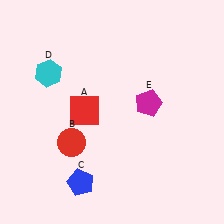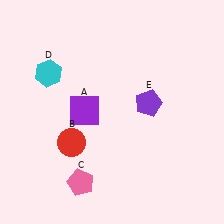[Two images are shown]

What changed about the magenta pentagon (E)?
In Image 1, E is magenta. In Image 2, it changed to purple.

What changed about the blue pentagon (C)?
In Image 1, C is blue. In Image 2, it changed to pink.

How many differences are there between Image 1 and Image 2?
There are 3 differences between the two images.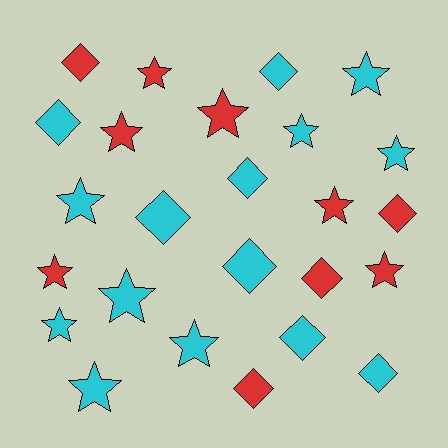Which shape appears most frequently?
Star, with 14 objects.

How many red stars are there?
There are 6 red stars.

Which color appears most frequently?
Cyan, with 15 objects.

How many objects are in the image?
There are 25 objects.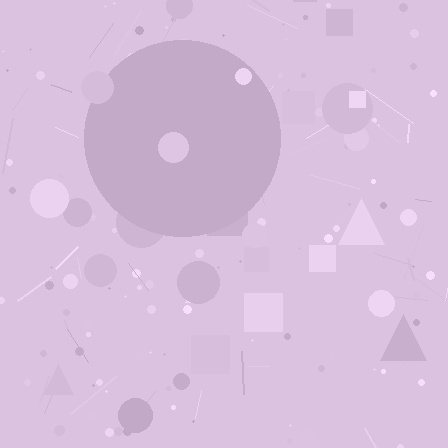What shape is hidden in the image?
A circle is hidden in the image.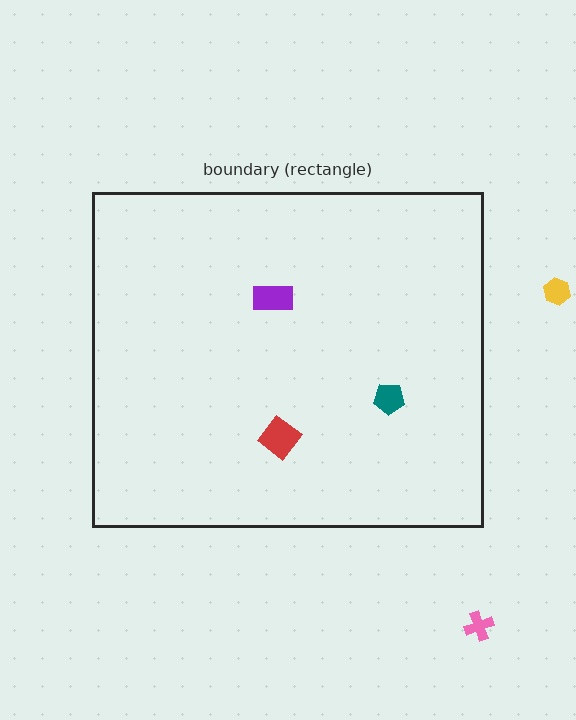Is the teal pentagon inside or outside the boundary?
Inside.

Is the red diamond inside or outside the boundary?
Inside.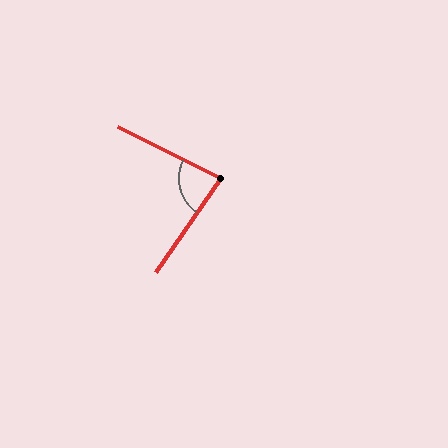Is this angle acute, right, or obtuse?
It is acute.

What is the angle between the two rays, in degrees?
Approximately 81 degrees.